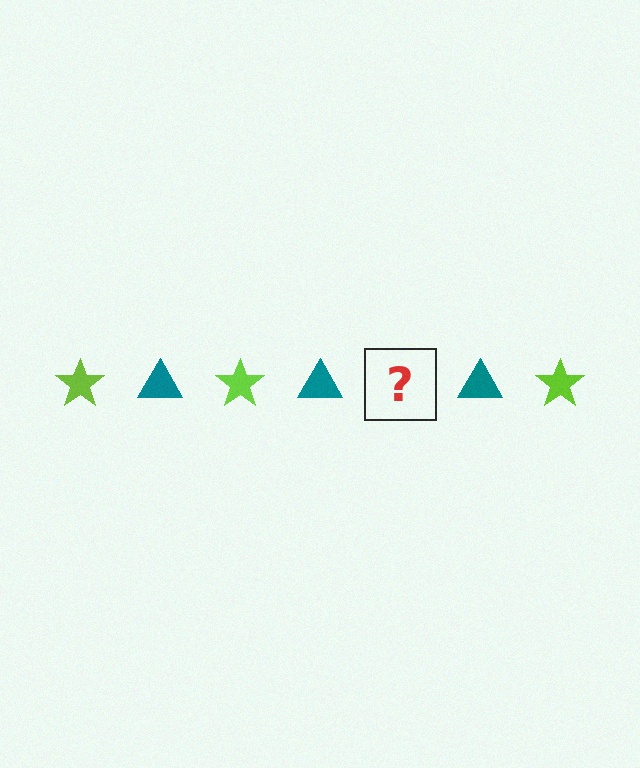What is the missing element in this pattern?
The missing element is a lime star.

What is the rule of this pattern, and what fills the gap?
The rule is that the pattern alternates between lime star and teal triangle. The gap should be filled with a lime star.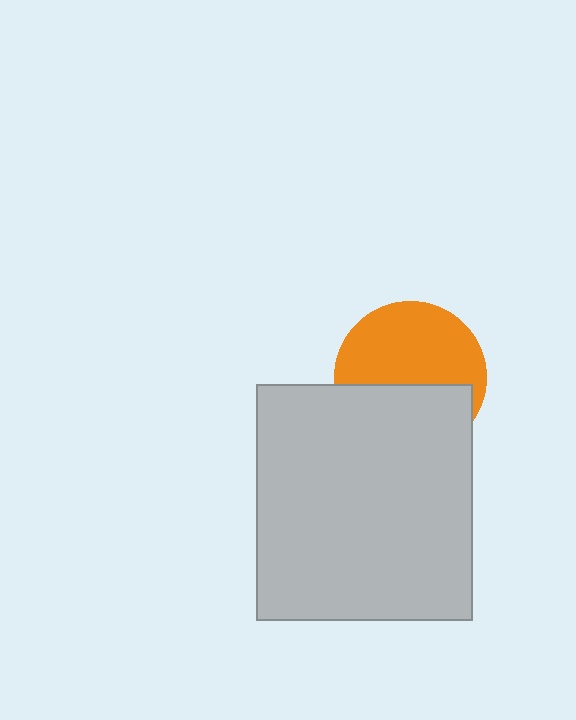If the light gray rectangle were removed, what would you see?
You would see the complete orange circle.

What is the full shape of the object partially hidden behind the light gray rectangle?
The partially hidden object is an orange circle.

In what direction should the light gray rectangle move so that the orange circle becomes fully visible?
The light gray rectangle should move down. That is the shortest direction to clear the overlap and leave the orange circle fully visible.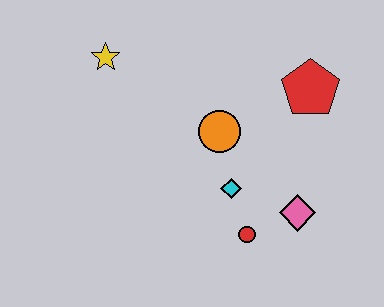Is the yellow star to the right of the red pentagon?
No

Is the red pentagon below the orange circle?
No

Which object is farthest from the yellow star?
The pink diamond is farthest from the yellow star.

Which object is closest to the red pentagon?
The orange circle is closest to the red pentagon.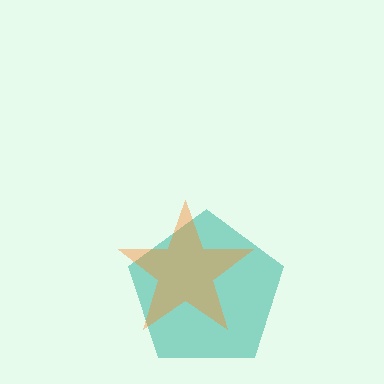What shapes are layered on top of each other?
The layered shapes are: a teal pentagon, an orange star.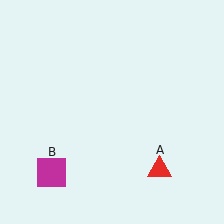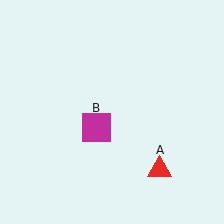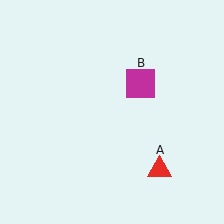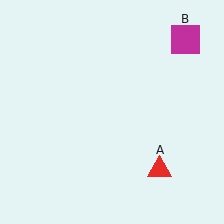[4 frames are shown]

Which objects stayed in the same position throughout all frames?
Red triangle (object A) remained stationary.